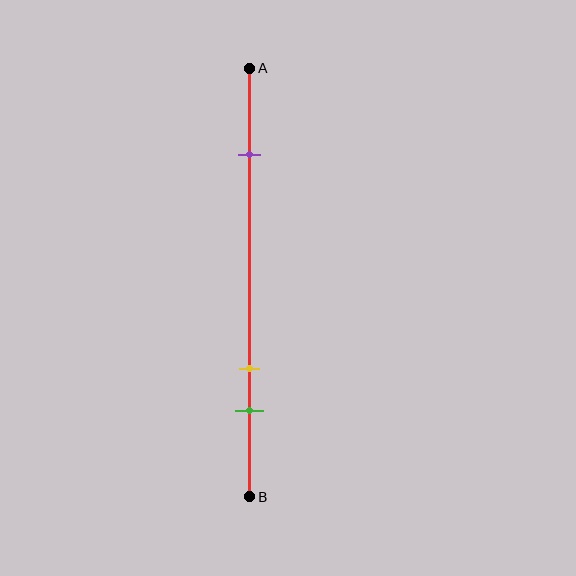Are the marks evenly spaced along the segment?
No, the marks are not evenly spaced.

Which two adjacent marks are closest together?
The yellow and green marks are the closest adjacent pair.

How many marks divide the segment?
There are 3 marks dividing the segment.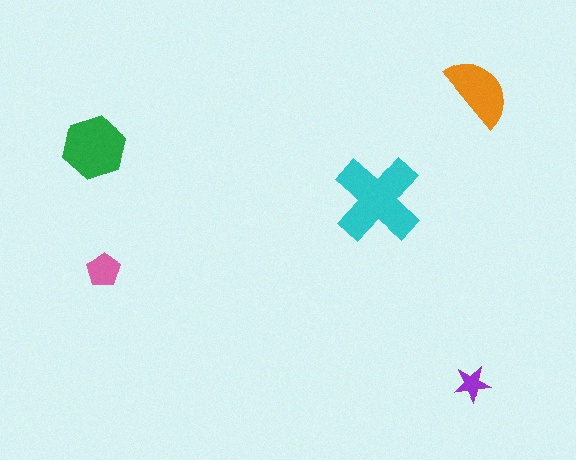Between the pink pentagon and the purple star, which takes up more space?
The pink pentagon.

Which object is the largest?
The cyan cross.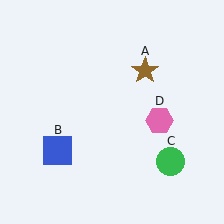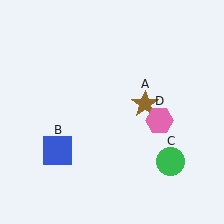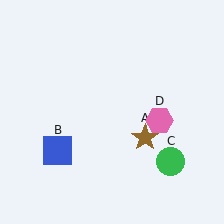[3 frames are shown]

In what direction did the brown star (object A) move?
The brown star (object A) moved down.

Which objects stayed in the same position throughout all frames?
Blue square (object B) and green circle (object C) and pink hexagon (object D) remained stationary.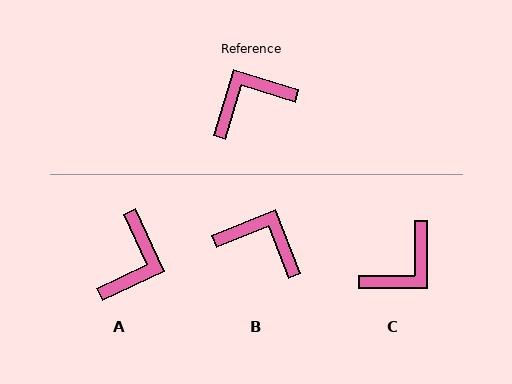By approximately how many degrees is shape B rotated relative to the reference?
Approximately 52 degrees clockwise.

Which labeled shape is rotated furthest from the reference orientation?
C, about 163 degrees away.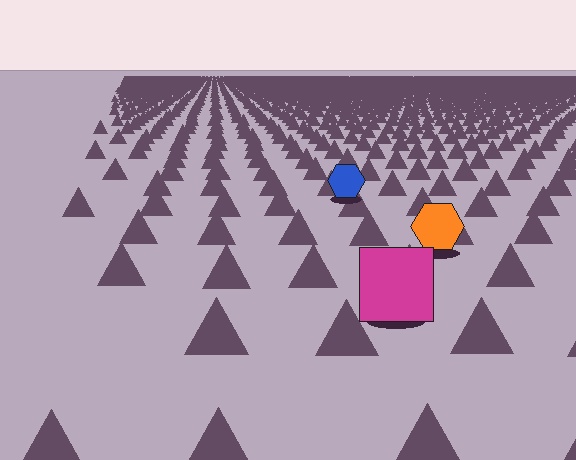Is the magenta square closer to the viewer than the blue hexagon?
Yes. The magenta square is closer — you can tell from the texture gradient: the ground texture is coarser near it.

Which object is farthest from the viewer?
The blue hexagon is farthest from the viewer. It appears smaller and the ground texture around it is denser.